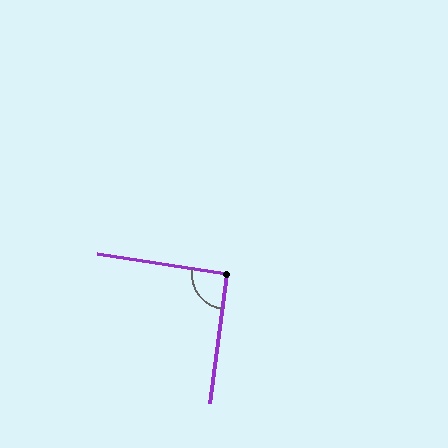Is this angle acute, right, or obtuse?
It is approximately a right angle.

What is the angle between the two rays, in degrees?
Approximately 92 degrees.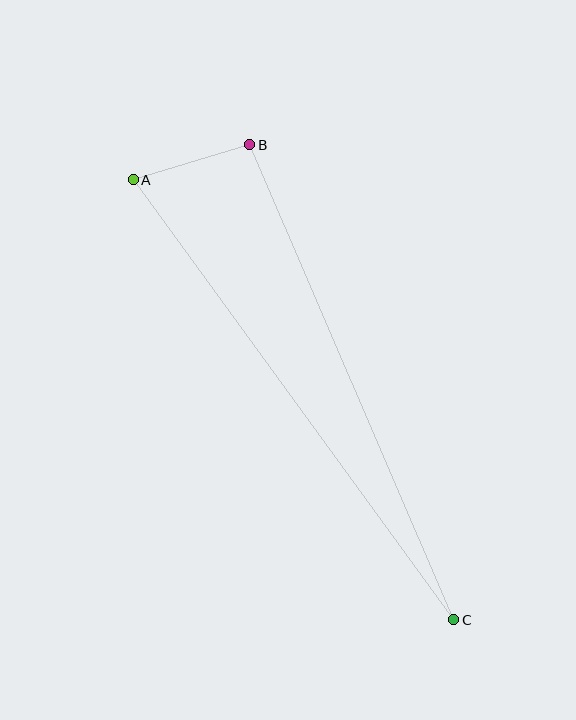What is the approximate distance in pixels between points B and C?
The distance between B and C is approximately 517 pixels.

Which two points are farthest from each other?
Points A and C are farthest from each other.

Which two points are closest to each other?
Points A and B are closest to each other.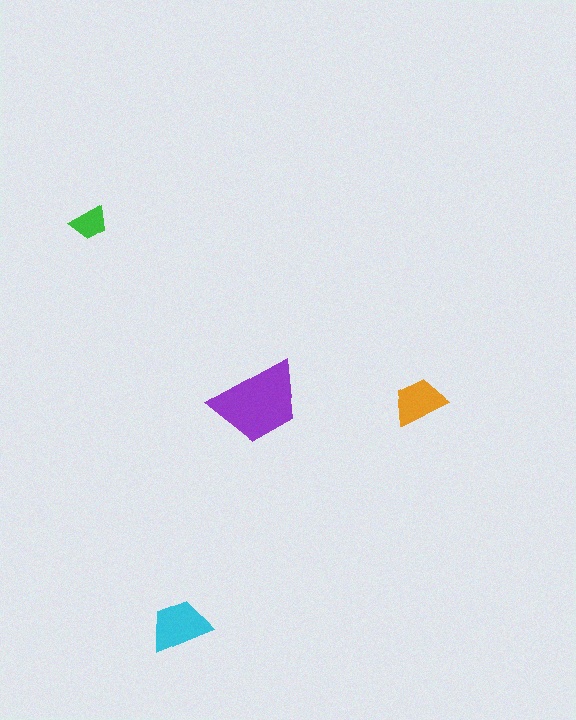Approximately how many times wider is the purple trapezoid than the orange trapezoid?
About 1.5 times wider.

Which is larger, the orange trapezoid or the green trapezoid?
The orange one.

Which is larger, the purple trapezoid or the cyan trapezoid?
The purple one.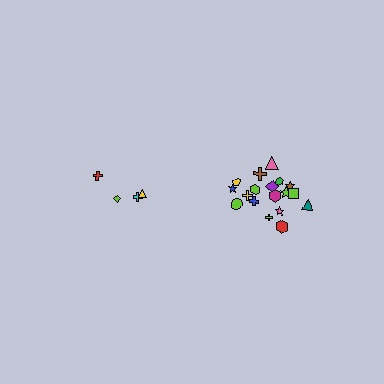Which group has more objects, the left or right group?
The right group.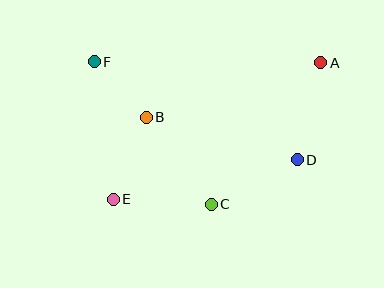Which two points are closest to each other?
Points B and F are closest to each other.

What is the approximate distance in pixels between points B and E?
The distance between B and E is approximately 88 pixels.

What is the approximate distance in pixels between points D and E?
The distance between D and E is approximately 188 pixels.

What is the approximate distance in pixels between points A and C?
The distance between A and C is approximately 179 pixels.